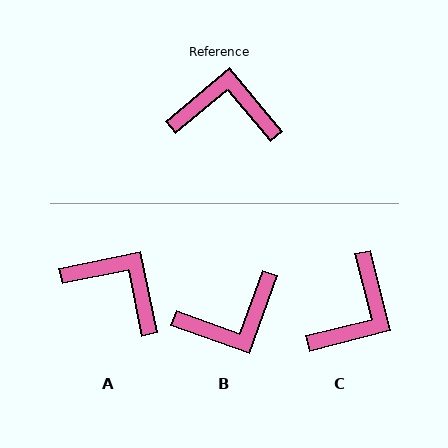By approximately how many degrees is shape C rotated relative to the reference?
Approximately 116 degrees clockwise.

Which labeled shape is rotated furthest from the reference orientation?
B, about 150 degrees away.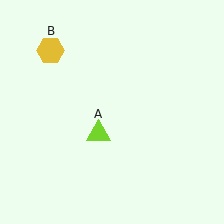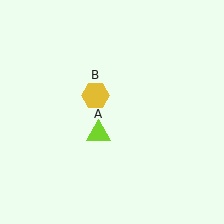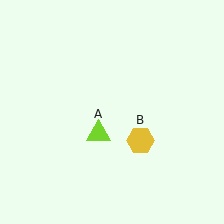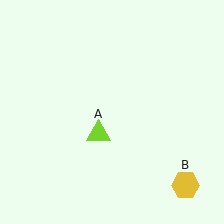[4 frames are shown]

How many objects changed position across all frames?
1 object changed position: yellow hexagon (object B).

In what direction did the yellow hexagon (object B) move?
The yellow hexagon (object B) moved down and to the right.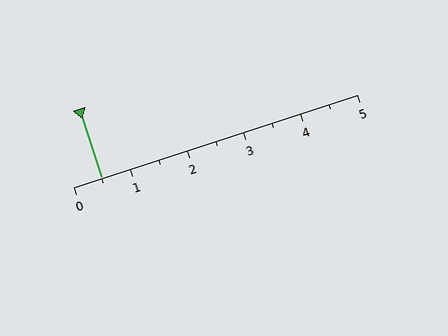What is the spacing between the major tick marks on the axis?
The major ticks are spaced 1 apart.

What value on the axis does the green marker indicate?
The marker indicates approximately 0.5.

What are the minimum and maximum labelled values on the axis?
The axis runs from 0 to 5.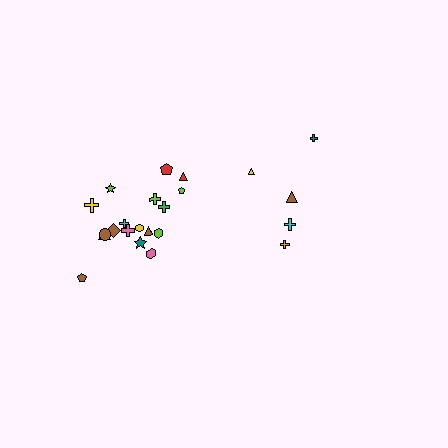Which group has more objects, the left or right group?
The left group.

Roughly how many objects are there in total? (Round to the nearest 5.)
Roughly 25 objects in total.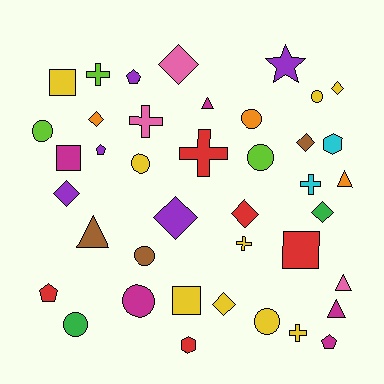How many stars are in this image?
There is 1 star.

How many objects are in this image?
There are 40 objects.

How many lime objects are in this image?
There are 3 lime objects.